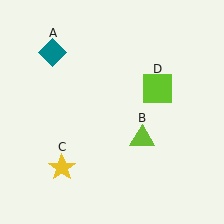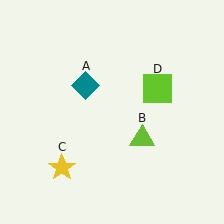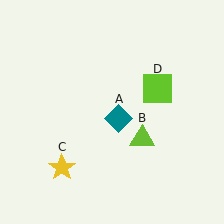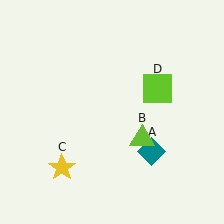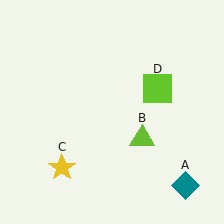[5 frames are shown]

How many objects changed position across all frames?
1 object changed position: teal diamond (object A).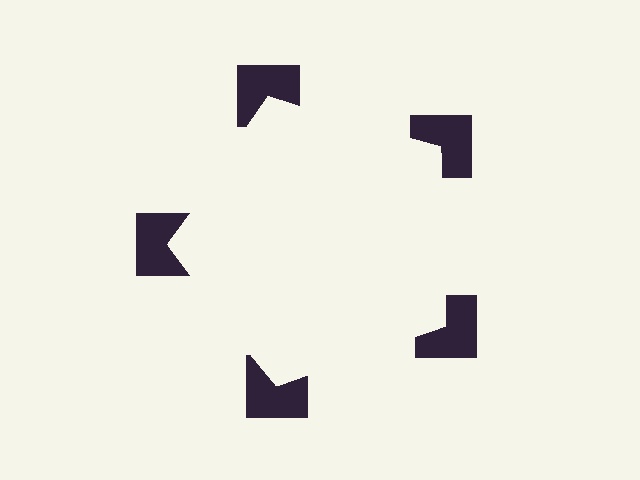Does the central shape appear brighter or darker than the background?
It typically appears slightly brighter than the background, even though no actual brightness change is drawn.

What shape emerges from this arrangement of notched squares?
An illusory pentagon — its edges are inferred from the aligned wedge cuts in the notched squares, not physically drawn.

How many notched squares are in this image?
There are 5 — one at each vertex of the illusory pentagon.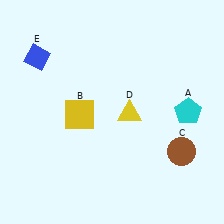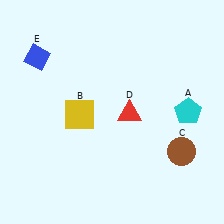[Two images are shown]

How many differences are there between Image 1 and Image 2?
There is 1 difference between the two images.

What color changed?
The triangle (D) changed from yellow in Image 1 to red in Image 2.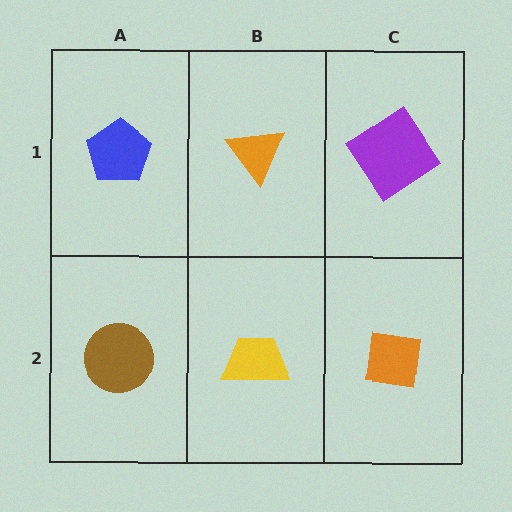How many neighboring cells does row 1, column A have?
2.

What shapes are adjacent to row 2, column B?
An orange triangle (row 1, column B), a brown circle (row 2, column A), an orange square (row 2, column C).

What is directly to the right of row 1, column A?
An orange triangle.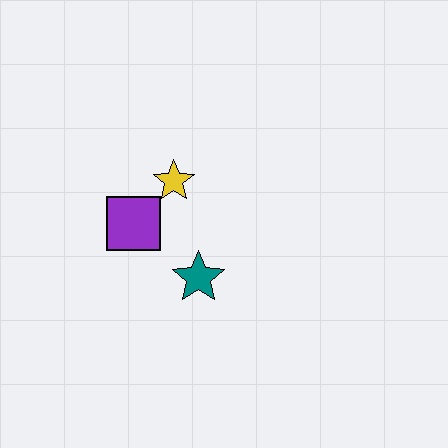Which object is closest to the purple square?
The yellow star is closest to the purple square.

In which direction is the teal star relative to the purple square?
The teal star is to the right of the purple square.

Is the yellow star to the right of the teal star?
No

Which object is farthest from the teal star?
The yellow star is farthest from the teal star.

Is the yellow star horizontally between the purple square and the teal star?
Yes